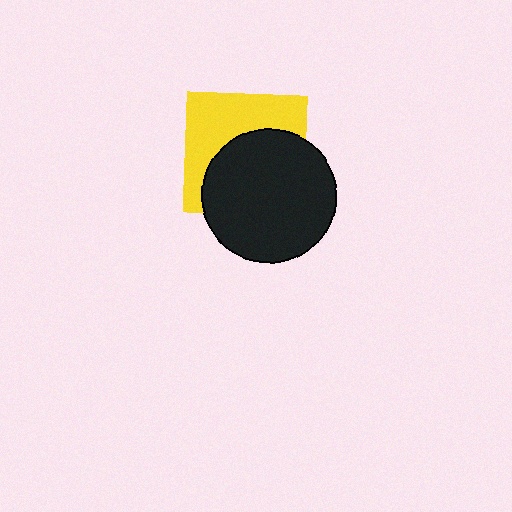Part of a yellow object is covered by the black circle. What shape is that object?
It is a square.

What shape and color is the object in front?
The object in front is a black circle.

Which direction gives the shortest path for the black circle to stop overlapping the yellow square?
Moving down gives the shortest separation.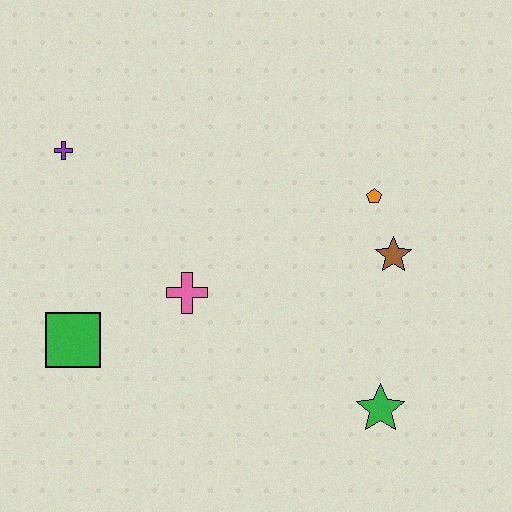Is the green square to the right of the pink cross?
No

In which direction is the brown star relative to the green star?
The brown star is above the green star.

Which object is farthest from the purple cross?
The green star is farthest from the purple cross.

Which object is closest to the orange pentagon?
The brown star is closest to the orange pentagon.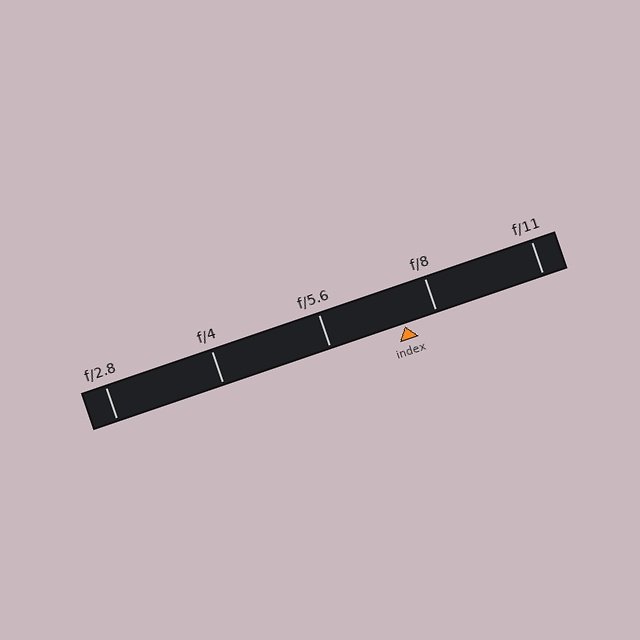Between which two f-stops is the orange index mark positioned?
The index mark is between f/5.6 and f/8.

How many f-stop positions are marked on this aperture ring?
There are 5 f-stop positions marked.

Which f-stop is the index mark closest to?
The index mark is closest to f/8.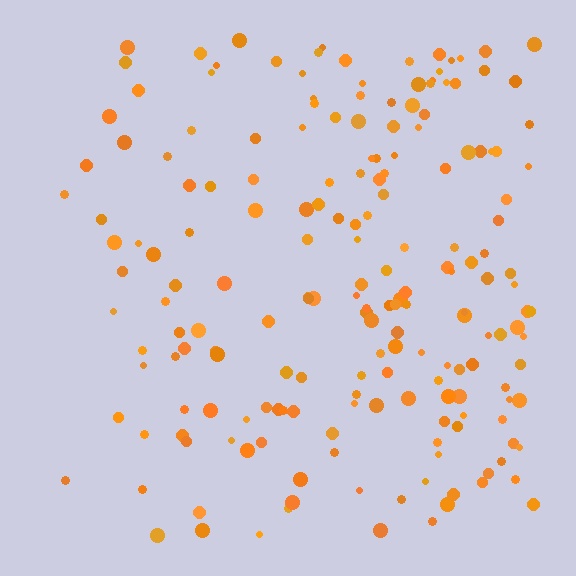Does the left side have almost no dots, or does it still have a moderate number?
Still a moderate number, just noticeably fewer than the right.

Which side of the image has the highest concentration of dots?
The right.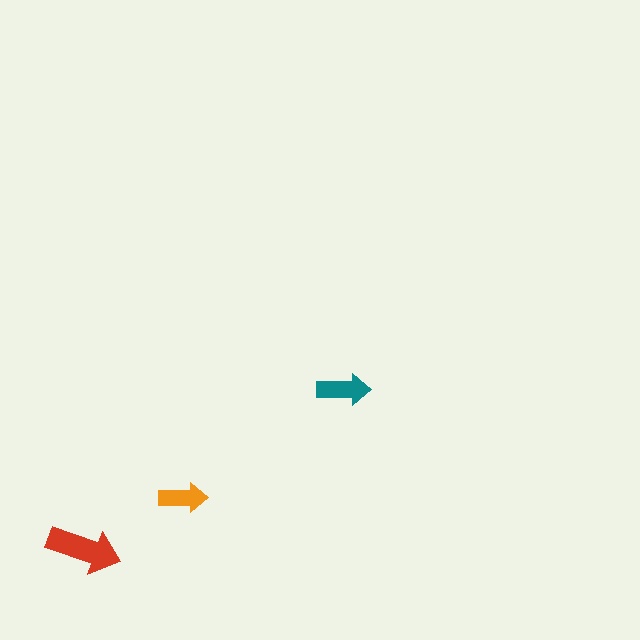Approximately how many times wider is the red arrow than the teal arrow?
About 1.5 times wider.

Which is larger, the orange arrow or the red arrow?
The red one.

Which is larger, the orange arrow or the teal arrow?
The teal one.